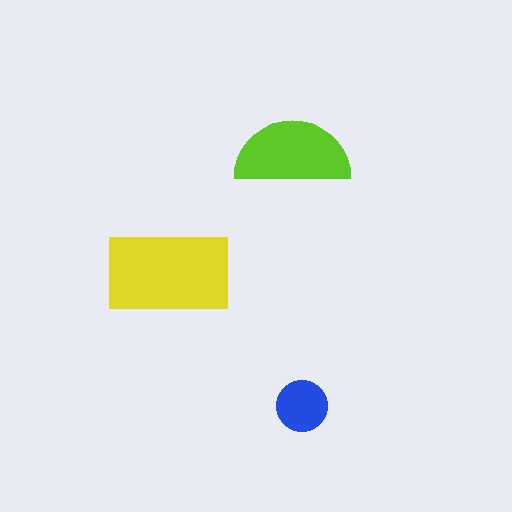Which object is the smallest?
The blue circle.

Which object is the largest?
The yellow rectangle.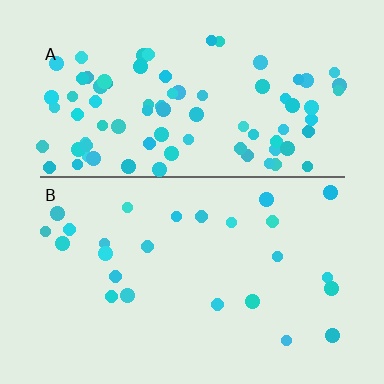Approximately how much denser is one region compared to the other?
Approximately 3.4× — region A over region B.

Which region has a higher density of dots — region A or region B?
A (the top).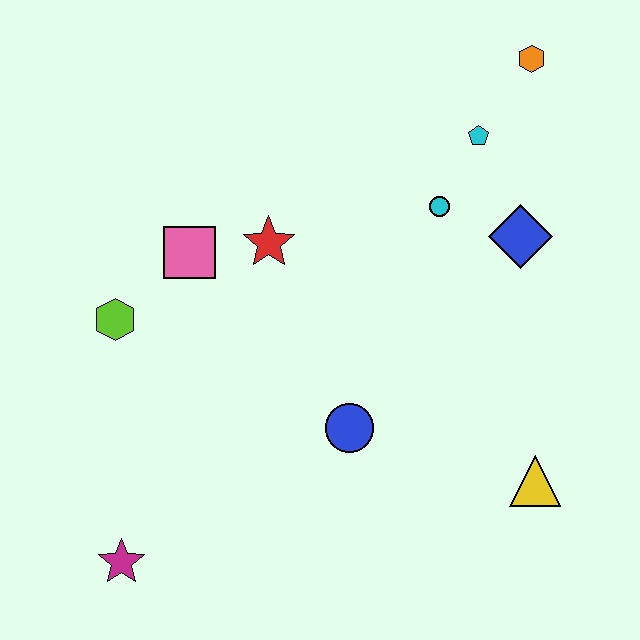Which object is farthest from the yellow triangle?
The lime hexagon is farthest from the yellow triangle.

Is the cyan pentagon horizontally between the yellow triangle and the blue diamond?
No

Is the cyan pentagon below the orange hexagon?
Yes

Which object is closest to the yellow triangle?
The blue circle is closest to the yellow triangle.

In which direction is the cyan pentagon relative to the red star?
The cyan pentagon is to the right of the red star.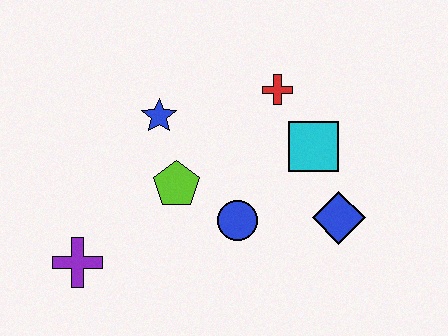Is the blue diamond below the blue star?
Yes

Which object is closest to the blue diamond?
The cyan square is closest to the blue diamond.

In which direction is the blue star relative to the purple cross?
The blue star is above the purple cross.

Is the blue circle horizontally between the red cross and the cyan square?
No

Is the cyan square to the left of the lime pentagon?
No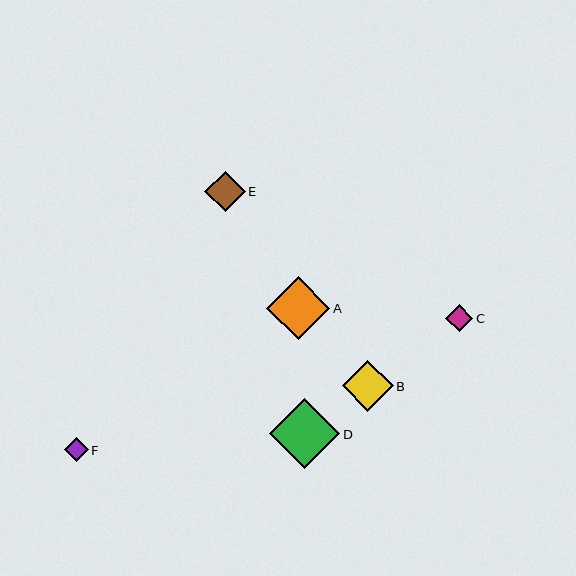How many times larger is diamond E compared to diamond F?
Diamond E is approximately 1.8 times the size of diamond F.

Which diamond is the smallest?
Diamond F is the smallest with a size of approximately 23 pixels.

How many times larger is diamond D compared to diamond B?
Diamond D is approximately 1.4 times the size of diamond B.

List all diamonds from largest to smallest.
From largest to smallest: D, A, B, E, C, F.